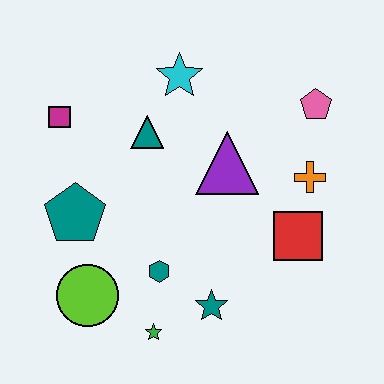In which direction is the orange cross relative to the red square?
The orange cross is above the red square.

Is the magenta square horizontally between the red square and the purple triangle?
No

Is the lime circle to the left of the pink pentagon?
Yes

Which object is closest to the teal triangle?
The cyan star is closest to the teal triangle.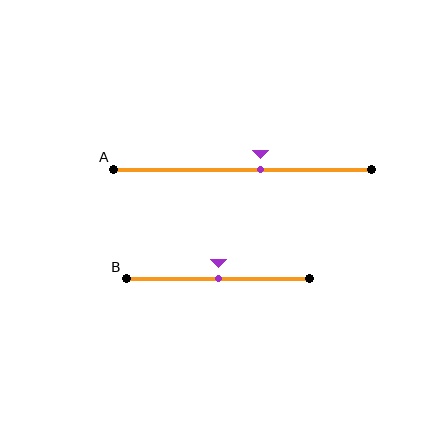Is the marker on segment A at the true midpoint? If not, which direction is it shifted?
No, the marker on segment A is shifted to the right by about 7% of the segment length.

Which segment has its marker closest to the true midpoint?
Segment B has its marker closest to the true midpoint.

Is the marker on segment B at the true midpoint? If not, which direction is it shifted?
Yes, the marker on segment B is at the true midpoint.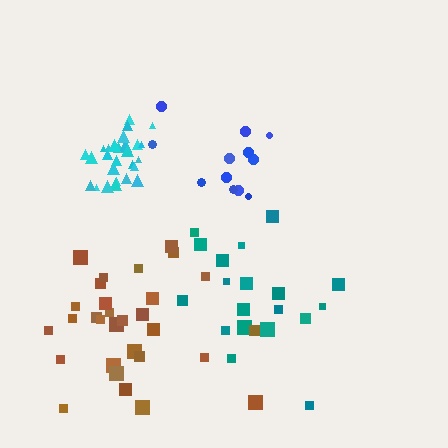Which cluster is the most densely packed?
Cyan.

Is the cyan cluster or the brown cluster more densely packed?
Cyan.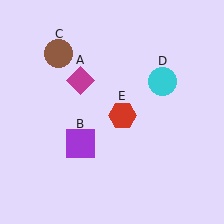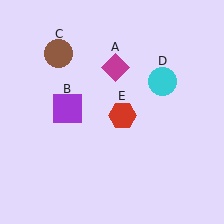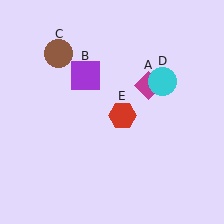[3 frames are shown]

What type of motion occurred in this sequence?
The magenta diamond (object A), purple square (object B) rotated clockwise around the center of the scene.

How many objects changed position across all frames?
2 objects changed position: magenta diamond (object A), purple square (object B).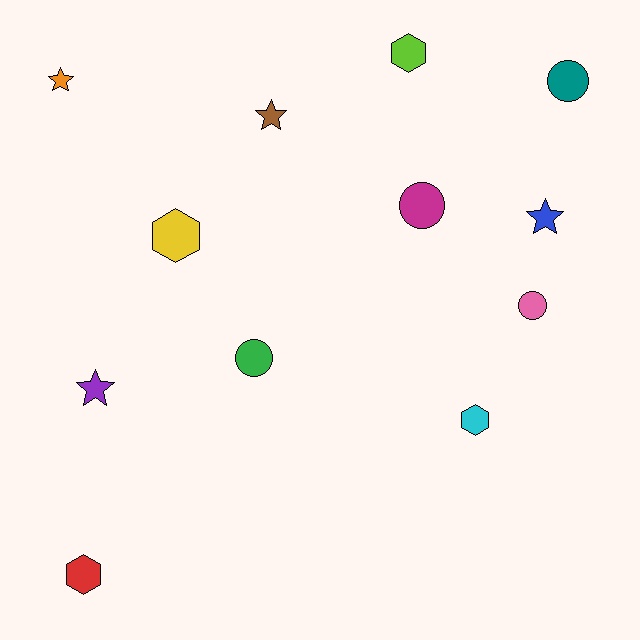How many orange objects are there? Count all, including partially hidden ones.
There is 1 orange object.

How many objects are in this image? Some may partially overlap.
There are 12 objects.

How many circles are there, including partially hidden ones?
There are 4 circles.